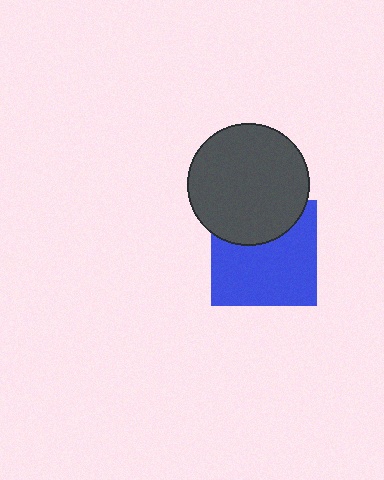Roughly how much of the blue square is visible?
Most of it is visible (roughly 68%).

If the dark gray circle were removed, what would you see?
You would see the complete blue square.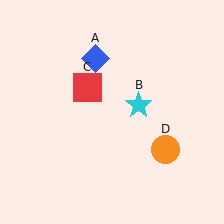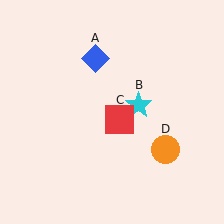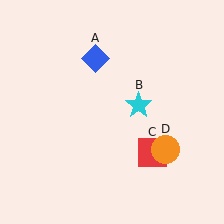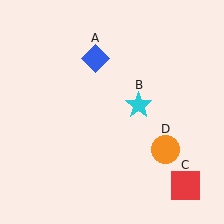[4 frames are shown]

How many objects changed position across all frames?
1 object changed position: red square (object C).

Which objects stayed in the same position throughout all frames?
Blue diamond (object A) and cyan star (object B) and orange circle (object D) remained stationary.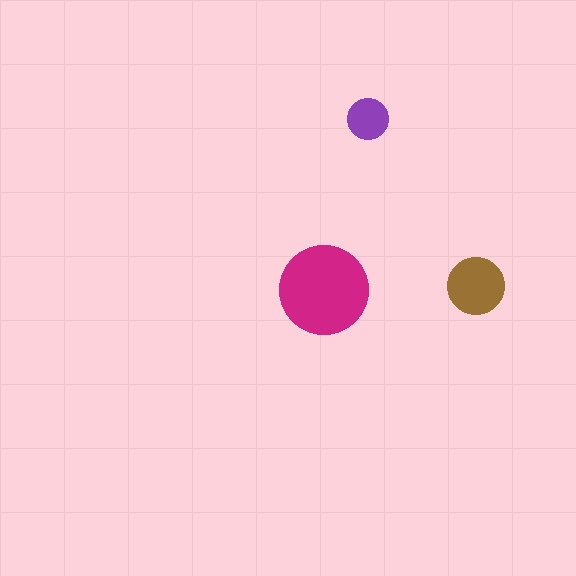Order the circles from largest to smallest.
the magenta one, the brown one, the purple one.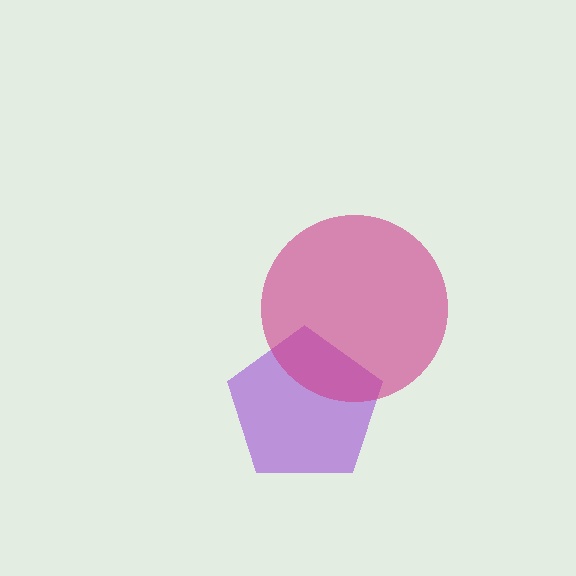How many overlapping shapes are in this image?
There are 2 overlapping shapes in the image.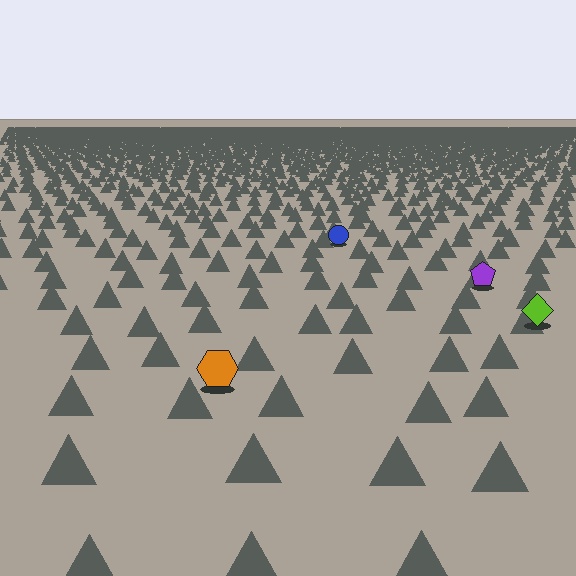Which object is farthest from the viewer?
The blue circle is farthest from the viewer. It appears smaller and the ground texture around it is denser.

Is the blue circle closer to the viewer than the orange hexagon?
No. The orange hexagon is closer — you can tell from the texture gradient: the ground texture is coarser near it.